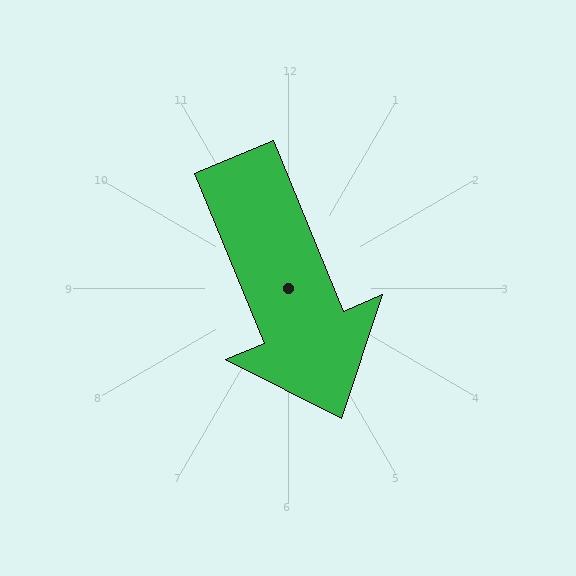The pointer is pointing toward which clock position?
Roughly 5 o'clock.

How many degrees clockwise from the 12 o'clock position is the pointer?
Approximately 158 degrees.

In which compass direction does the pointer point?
South.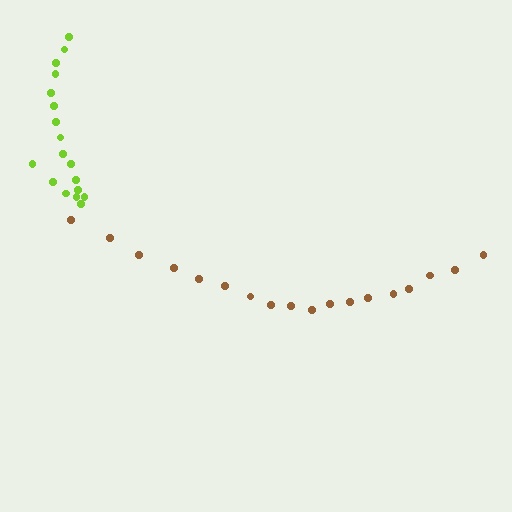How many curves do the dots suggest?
There are 2 distinct paths.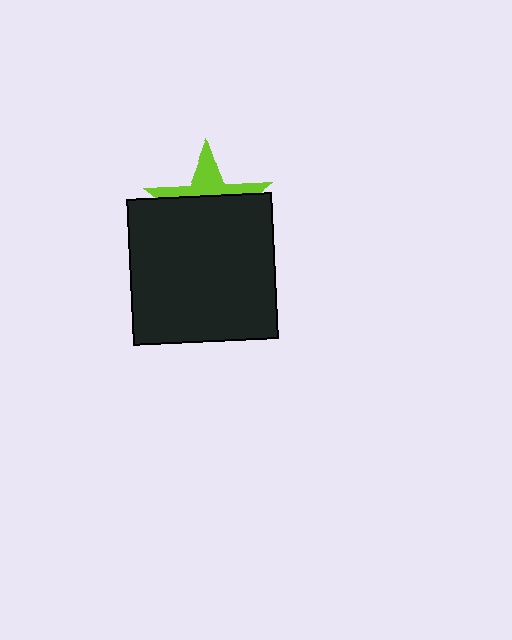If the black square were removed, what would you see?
You would see the complete lime star.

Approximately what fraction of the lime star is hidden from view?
Roughly 64% of the lime star is hidden behind the black square.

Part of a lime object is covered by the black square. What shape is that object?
It is a star.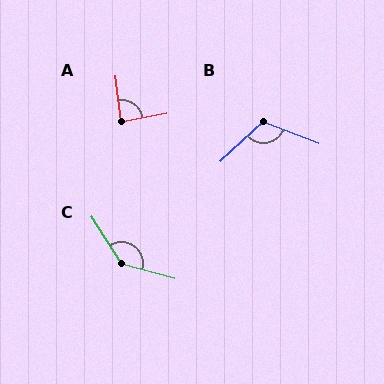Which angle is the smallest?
A, at approximately 86 degrees.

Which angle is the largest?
C, at approximately 138 degrees.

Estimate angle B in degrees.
Approximately 116 degrees.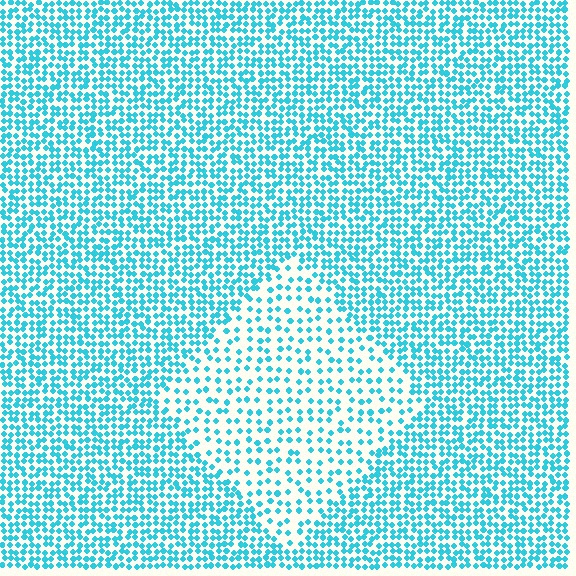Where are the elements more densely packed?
The elements are more densely packed outside the diamond boundary.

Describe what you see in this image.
The image contains small cyan elements arranged at two different densities. A diamond-shaped region is visible where the elements are less densely packed than the surrounding area.